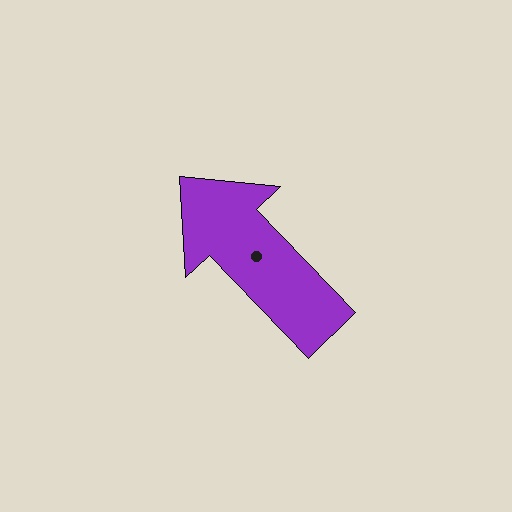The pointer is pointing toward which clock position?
Roughly 11 o'clock.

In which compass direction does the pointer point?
Northwest.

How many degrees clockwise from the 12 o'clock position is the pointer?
Approximately 316 degrees.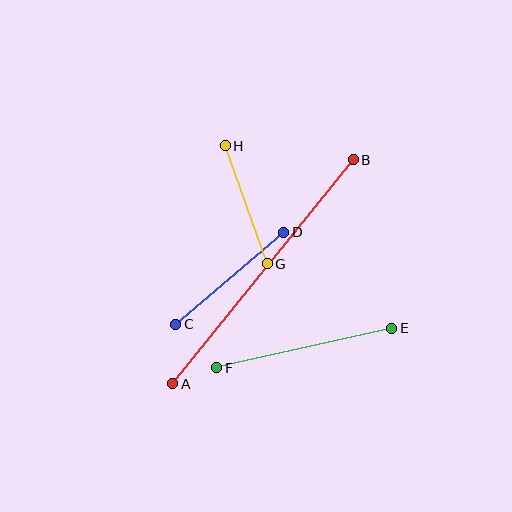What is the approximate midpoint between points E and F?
The midpoint is at approximately (304, 348) pixels.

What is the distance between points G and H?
The distance is approximately 125 pixels.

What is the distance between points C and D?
The distance is approximately 142 pixels.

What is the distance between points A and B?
The distance is approximately 288 pixels.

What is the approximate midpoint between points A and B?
The midpoint is at approximately (263, 272) pixels.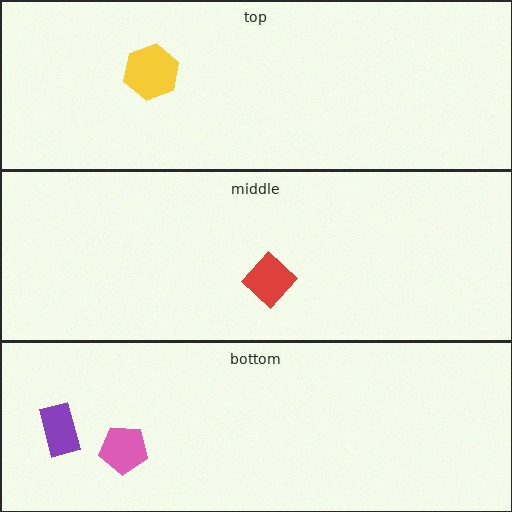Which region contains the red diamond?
The middle region.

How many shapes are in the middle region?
1.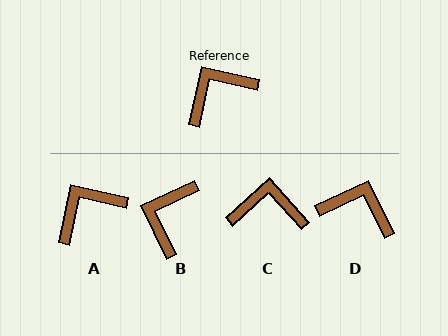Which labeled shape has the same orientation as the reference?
A.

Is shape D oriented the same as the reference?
No, it is off by about 52 degrees.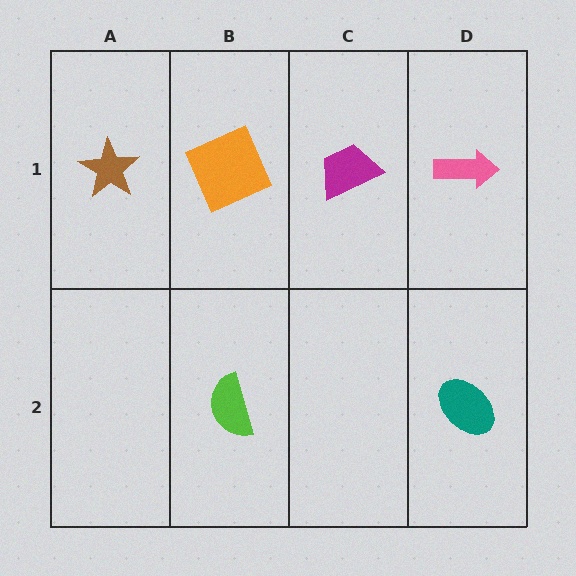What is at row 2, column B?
A lime semicircle.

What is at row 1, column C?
A magenta trapezoid.